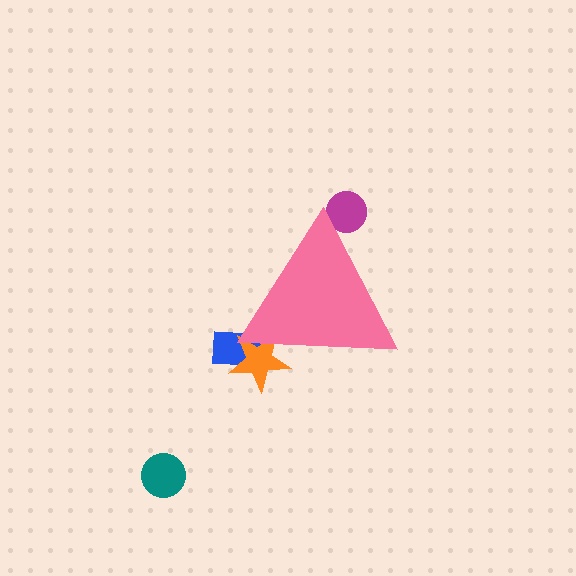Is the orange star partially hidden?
Yes, the orange star is partially hidden behind the pink triangle.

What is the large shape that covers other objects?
A pink triangle.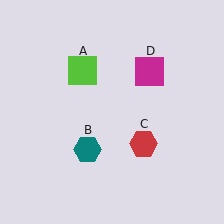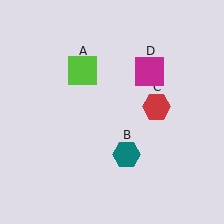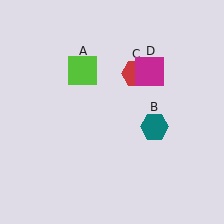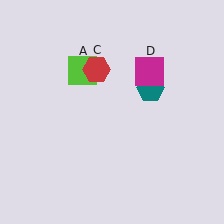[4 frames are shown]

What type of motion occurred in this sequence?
The teal hexagon (object B), red hexagon (object C) rotated counterclockwise around the center of the scene.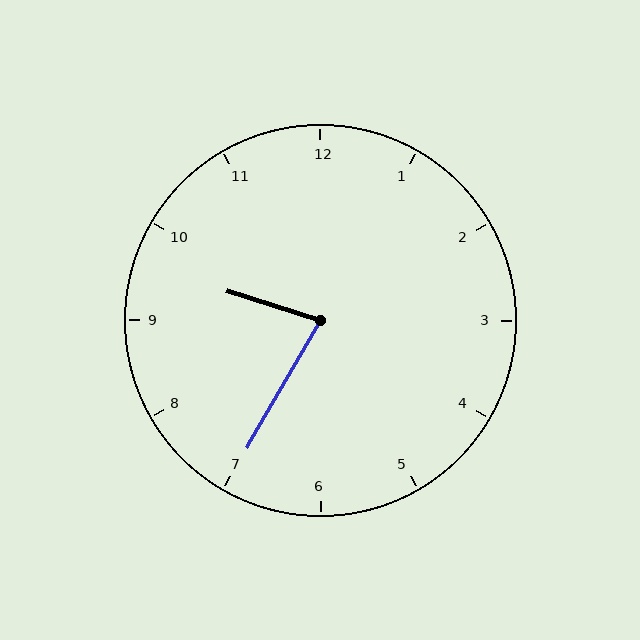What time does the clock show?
9:35.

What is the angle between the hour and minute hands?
Approximately 78 degrees.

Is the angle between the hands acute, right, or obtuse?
It is acute.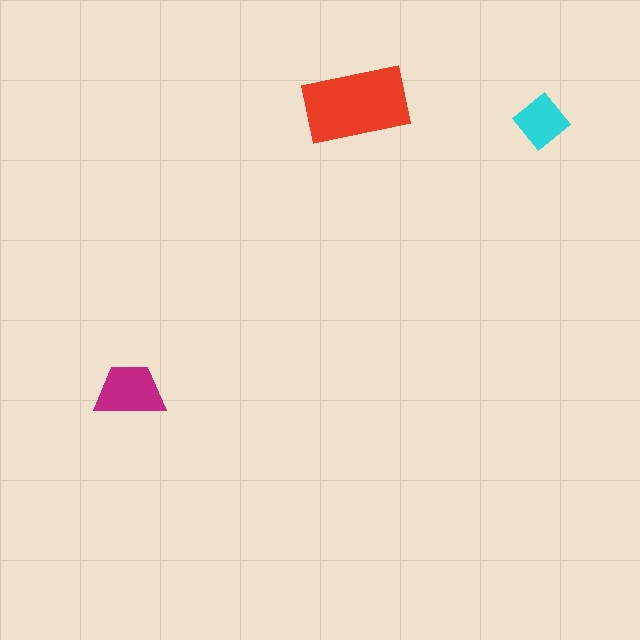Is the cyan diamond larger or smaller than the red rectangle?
Smaller.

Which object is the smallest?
The cyan diamond.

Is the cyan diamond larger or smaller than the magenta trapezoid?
Smaller.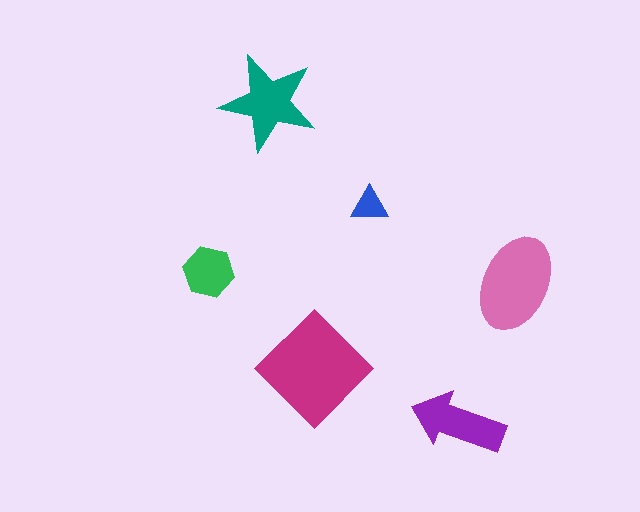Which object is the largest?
The magenta diamond.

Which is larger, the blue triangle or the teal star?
The teal star.